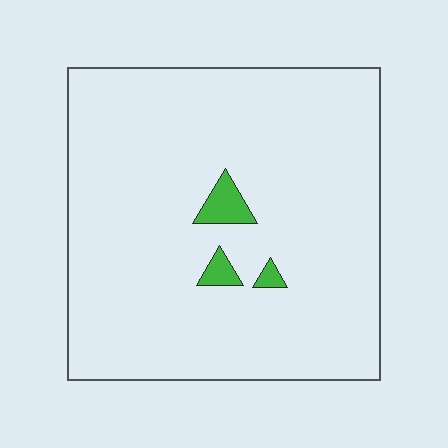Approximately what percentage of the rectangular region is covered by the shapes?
Approximately 5%.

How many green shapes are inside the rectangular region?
3.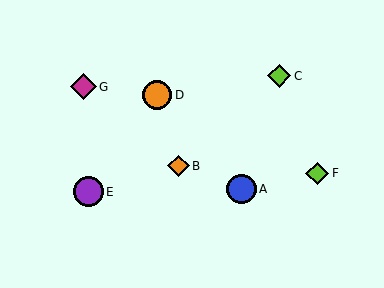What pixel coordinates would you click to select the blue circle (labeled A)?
Click at (242, 189) to select the blue circle A.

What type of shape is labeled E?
Shape E is a purple circle.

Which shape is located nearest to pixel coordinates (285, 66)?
The lime diamond (labeled C) at (279, 76) is nearest to that location.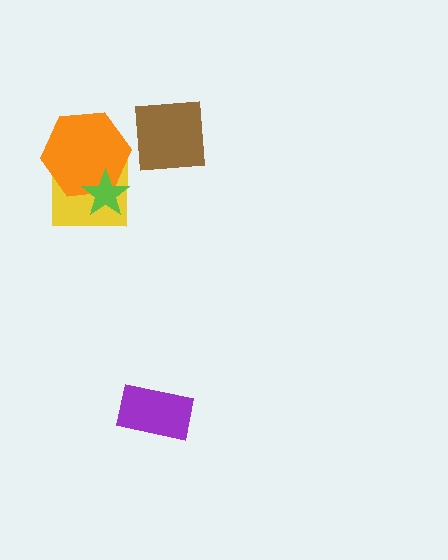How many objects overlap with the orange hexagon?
2 objects overlap with the orange hexagon.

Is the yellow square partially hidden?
Yes, it is partially covered by another shape.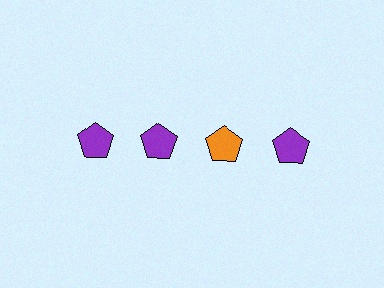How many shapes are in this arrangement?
There are 4 shapes arranged in a grid pattern.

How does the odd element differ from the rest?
It has a different color: orange instead of purple.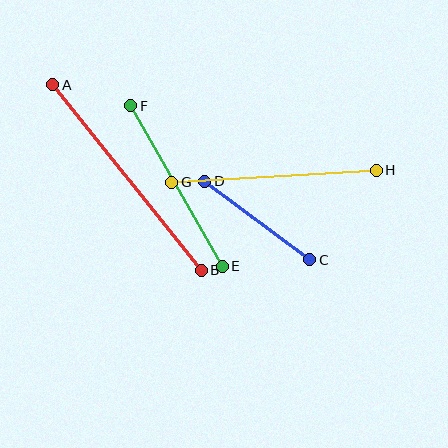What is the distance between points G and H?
The distance is approximately 205 pixels.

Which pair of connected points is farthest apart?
Points A and B are farthest apart.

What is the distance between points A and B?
The distance is approximately 238 pixels.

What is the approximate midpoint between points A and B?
The midpoint is at approximately (127, 177) pixels.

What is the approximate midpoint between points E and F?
The midpoint is at approximately (177, 186) pixels.